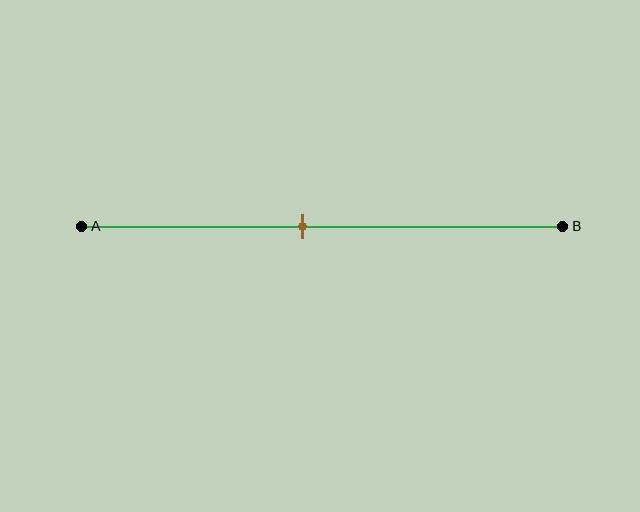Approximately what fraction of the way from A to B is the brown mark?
The brown mark is approximately 45% of the way from A to B.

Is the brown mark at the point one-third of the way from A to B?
No, the mark is at about 45% from A, not at the 33% one-third point.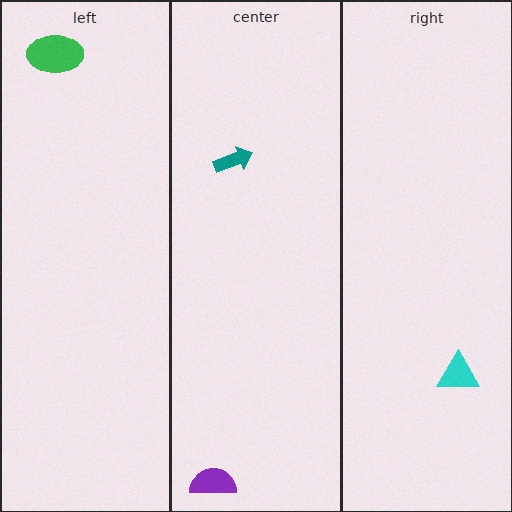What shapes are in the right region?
The cyan triangle.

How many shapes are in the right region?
1.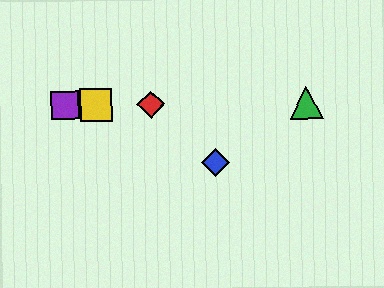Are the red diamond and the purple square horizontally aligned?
Yes, both are at y≈104.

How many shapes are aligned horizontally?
4 shapes (the red diamond, the green triangle, the yellow square, the purple square) are aligned horizontally.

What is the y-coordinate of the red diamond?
The red diamond is at y≈104.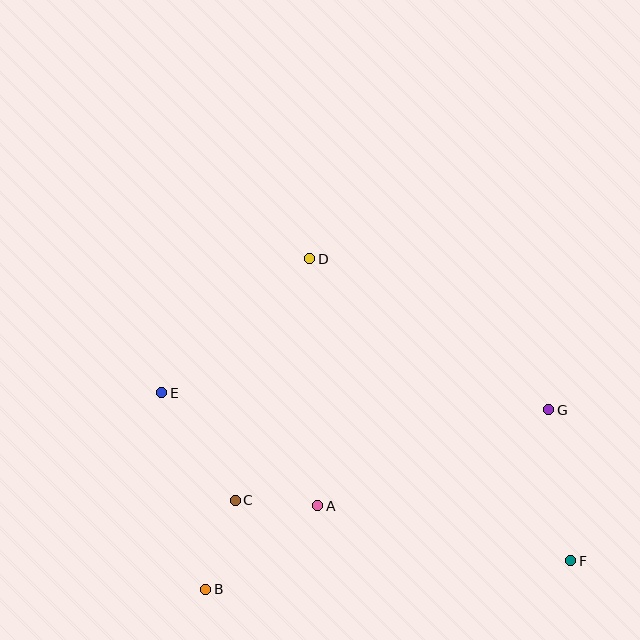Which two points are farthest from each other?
Points E and F are farthest from each other.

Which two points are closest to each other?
Points A and C are closest to each other.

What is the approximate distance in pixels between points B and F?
The distance between B and F is approximately 366 pixels.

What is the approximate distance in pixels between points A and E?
The distance between A and E is approximately 193 pixels.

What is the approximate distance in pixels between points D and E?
The distance between D and E is approximately 200 pixels.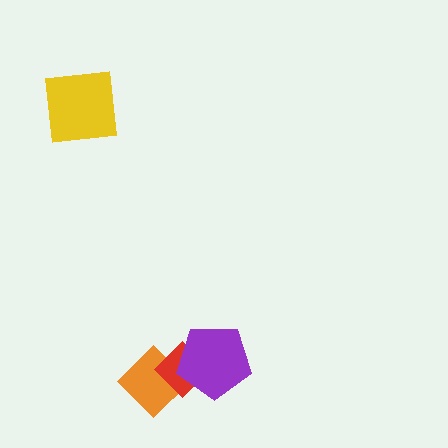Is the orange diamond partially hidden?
Yes, it is partially covered by another shape.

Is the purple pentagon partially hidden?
No, no other shape covers it.